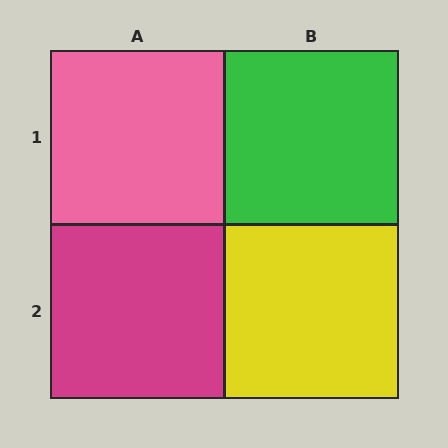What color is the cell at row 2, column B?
Yellow.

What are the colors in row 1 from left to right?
Pink, green.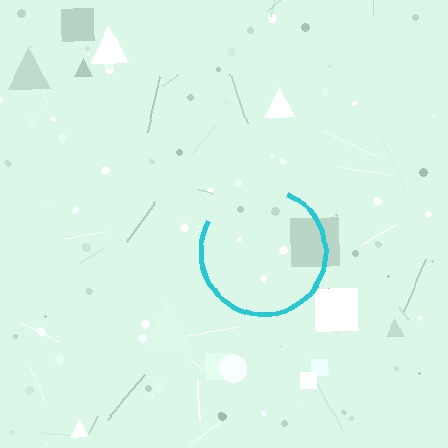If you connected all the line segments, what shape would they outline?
They would outline a circle.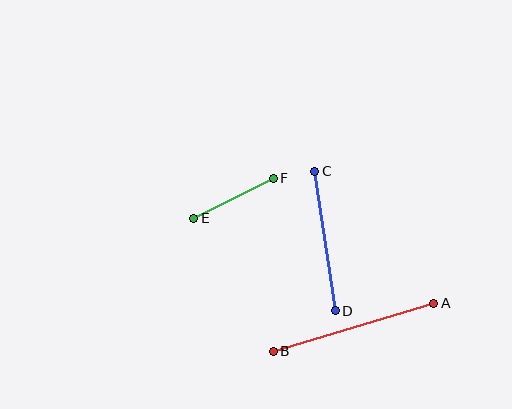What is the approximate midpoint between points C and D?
The midpoint is at approximately (325, 241) pixels.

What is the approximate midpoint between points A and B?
The midpoint is at approximately (354, 327) pixels.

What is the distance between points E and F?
The distance is approximately 89 pixels.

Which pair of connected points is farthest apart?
Points A and B are farthest apart.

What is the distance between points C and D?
The distance is approximately 141 pixels.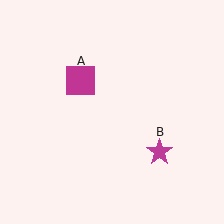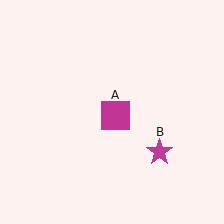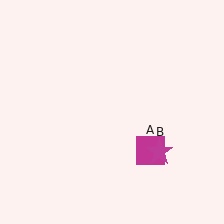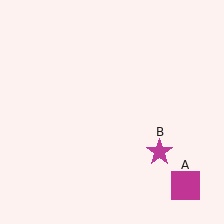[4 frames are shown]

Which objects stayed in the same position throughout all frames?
Magenta star (object B) remained stationary.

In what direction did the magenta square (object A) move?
The magenta square (object A) moved down and to the right.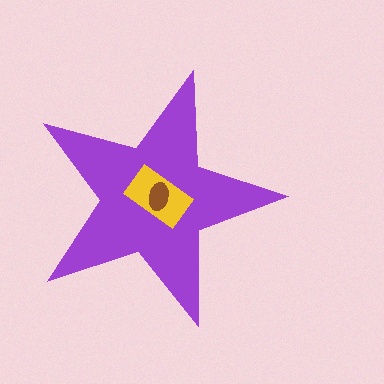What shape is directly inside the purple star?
The yellow rectangle.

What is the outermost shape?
The purple star.